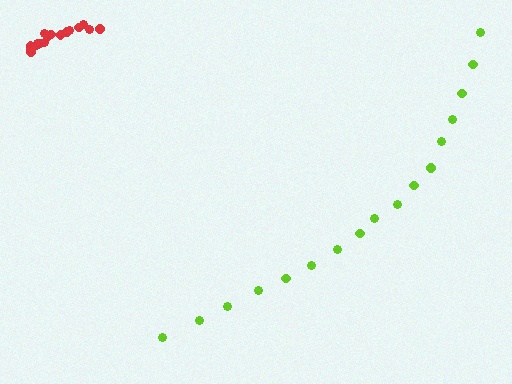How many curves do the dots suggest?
There are 2 distinct paths.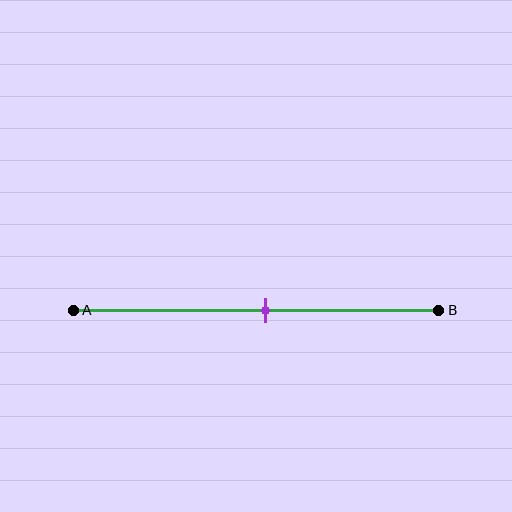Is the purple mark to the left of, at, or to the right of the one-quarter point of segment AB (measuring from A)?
The purple mark is to the right of the one-quarter point of segment AB.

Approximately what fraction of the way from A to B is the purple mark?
The purple mark is approximately 50% of the way from A to B.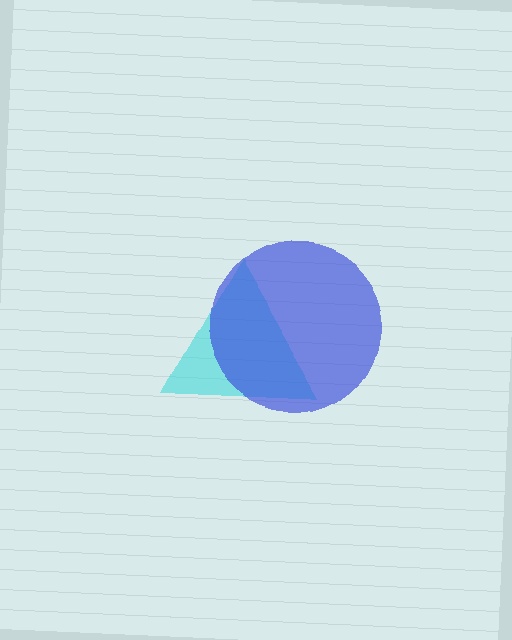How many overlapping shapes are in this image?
There are 2 overlapping shapes in the image.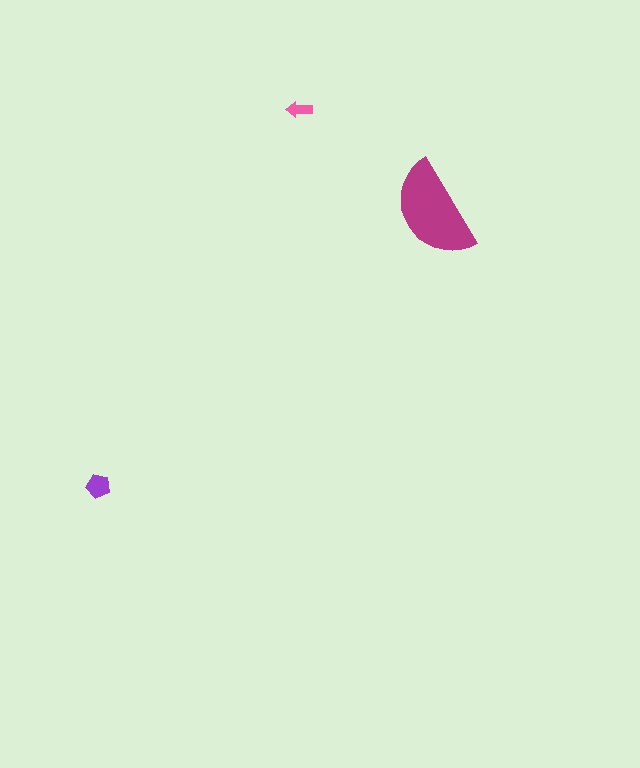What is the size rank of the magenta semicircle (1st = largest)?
1st.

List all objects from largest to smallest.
The magenta semicircle, the purple pentagon, the pink arrow.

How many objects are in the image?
There are 3 objects in the image.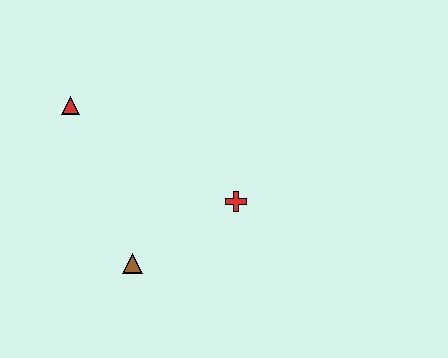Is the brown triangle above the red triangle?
No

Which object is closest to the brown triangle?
The red cross is closest to the brown triangle.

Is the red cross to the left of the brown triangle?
No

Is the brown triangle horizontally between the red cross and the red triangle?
Yes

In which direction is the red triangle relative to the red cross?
The red triangle is to the left of the red cross.